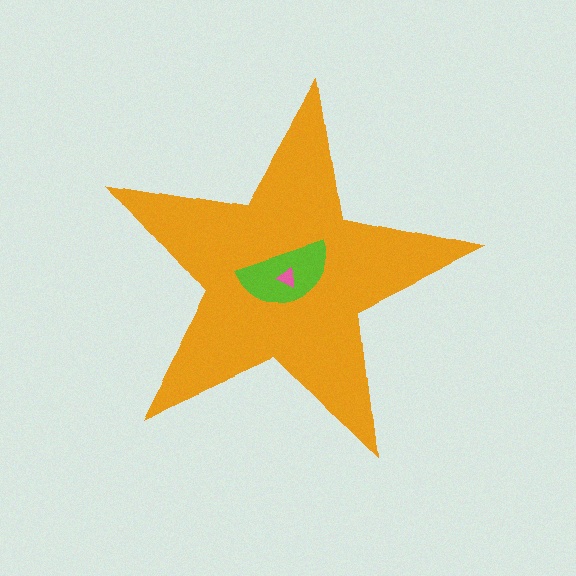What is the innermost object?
The pink triangle.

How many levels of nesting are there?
3.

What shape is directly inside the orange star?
The lime semicircle.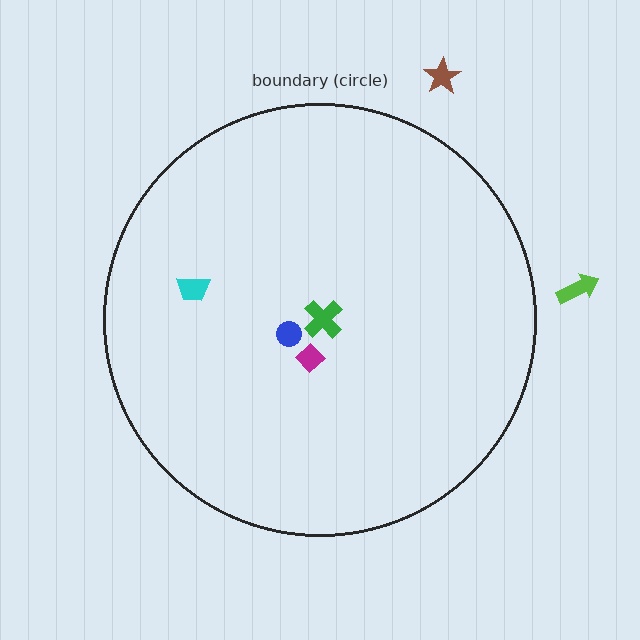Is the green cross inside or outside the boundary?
Inside.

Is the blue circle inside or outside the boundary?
Inside.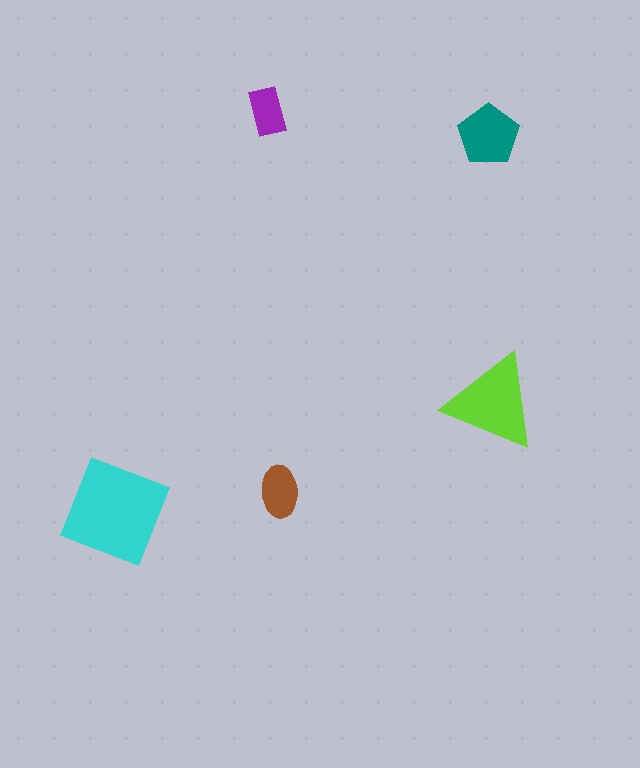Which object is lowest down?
The cyan square is bottommost.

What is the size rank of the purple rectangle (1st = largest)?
5th.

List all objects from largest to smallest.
The cyan square, the lime triangle, the teal pentagon, the brown ellipse, the purple rectangle.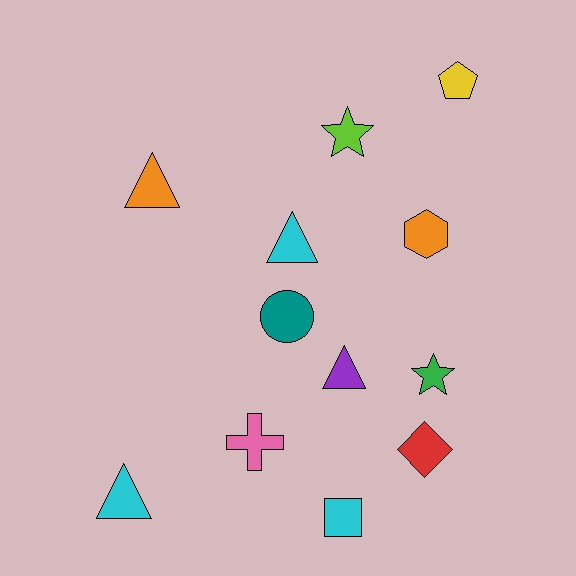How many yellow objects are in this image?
There is 1 yellow object.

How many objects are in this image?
There are 12 objects.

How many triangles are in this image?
There are 4 triangles.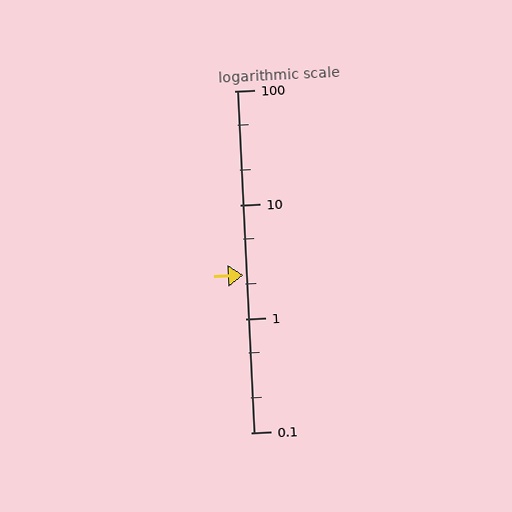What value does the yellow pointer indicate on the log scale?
The pointer indicates approximately 2.4.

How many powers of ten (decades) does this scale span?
The scale spans 3 decades, from 0.1 to 100.